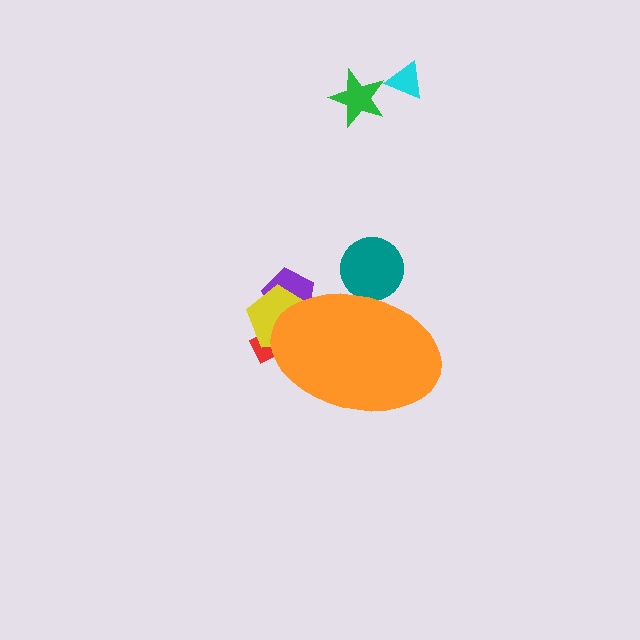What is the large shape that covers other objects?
An orange ellipse.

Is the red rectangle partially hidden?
Yes, the red rectangle is partially hidden behind the orange ellipse.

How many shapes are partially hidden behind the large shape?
4 shapes are partially hidden.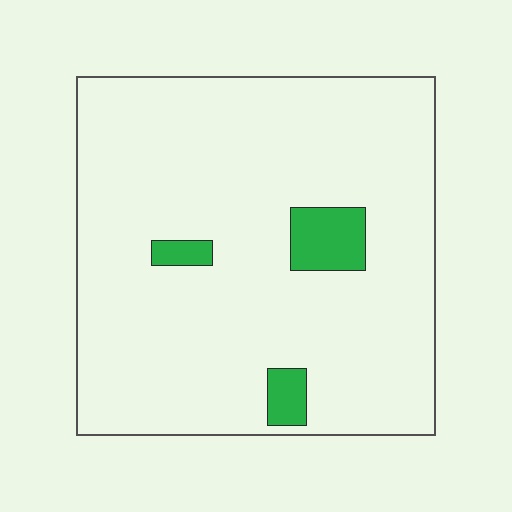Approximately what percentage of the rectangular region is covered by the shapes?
Approximately 5%.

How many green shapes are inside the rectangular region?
3.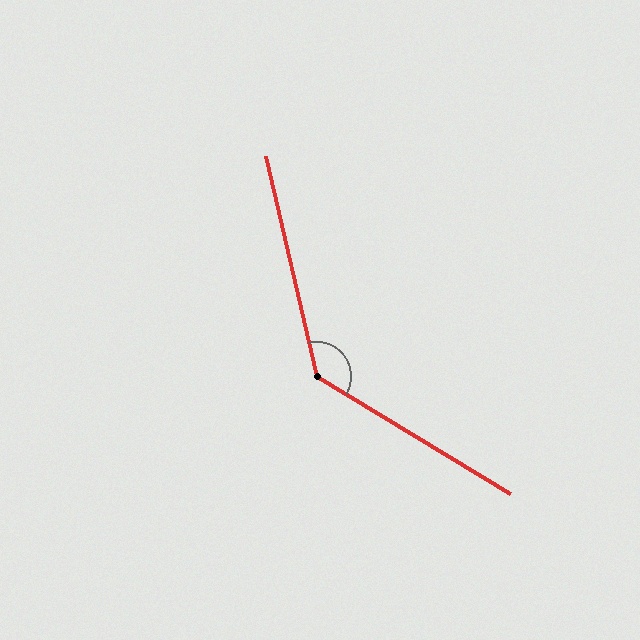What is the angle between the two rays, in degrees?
Approximately 134 degrees.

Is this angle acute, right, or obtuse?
It is obtuse.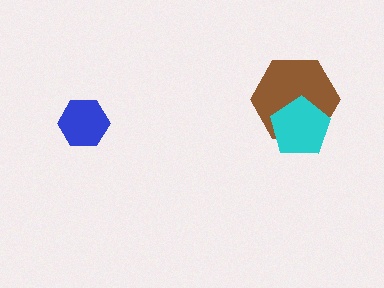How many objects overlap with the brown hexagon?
1 object overlaps with the brown hexagon.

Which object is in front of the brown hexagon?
The cyan pentagon is in front of the brown hexagon.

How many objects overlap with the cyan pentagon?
1 object overlaps with the cyan pentagon.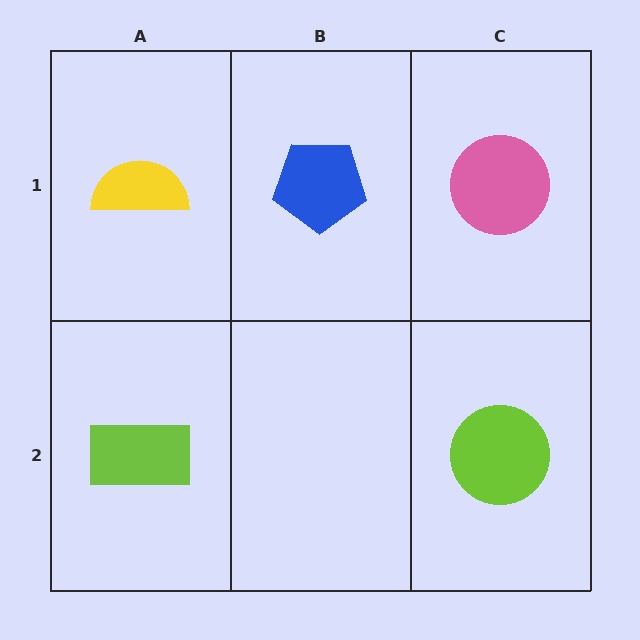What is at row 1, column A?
A yellow semicircle.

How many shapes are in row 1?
3 shapes.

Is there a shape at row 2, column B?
No, that cell is empty.